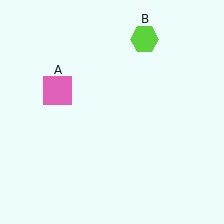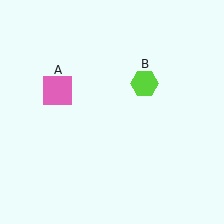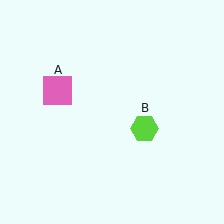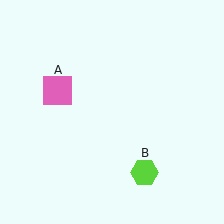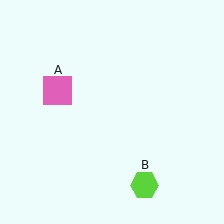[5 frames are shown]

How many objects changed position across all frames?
1 object changed position: lime hexagon (object B).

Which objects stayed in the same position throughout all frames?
Pink square (object A) remained stationary.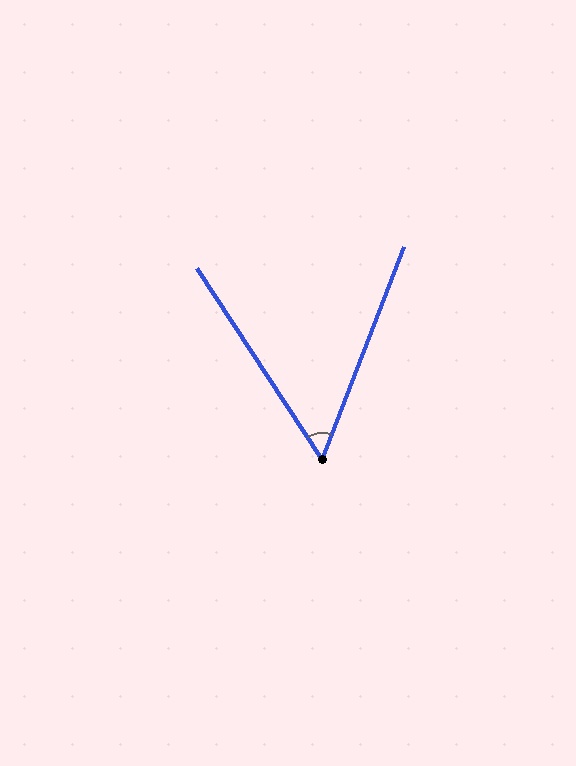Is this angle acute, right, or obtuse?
It is acute.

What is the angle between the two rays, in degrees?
Approximately 54 degrees.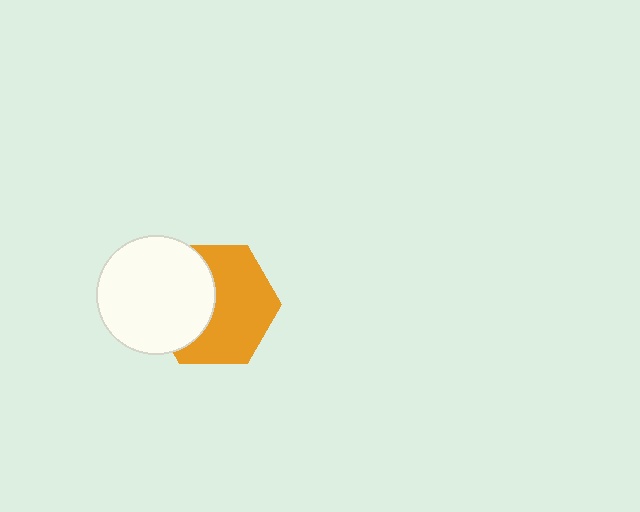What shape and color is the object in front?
The object in front is a white circle.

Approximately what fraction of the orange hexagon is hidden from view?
Roughly 40% of the orange hexagon is hidden behind the white circle.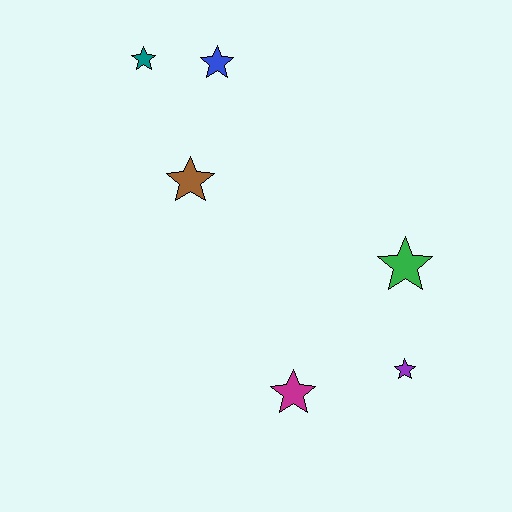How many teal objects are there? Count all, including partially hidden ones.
There is 1 teal object.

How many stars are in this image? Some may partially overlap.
There are 6 stars.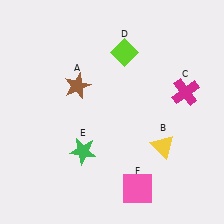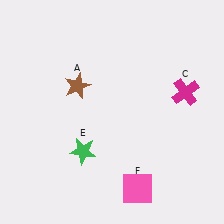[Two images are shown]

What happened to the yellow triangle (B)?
The yellow triangle (B) was removed in Image 2. It was in the bottom-right area of Image 1.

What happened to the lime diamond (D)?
The lime diamond (D) was removed in Image 2. It was in the top-right area of Image 1.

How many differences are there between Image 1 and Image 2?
There are 2 differences between the two images.